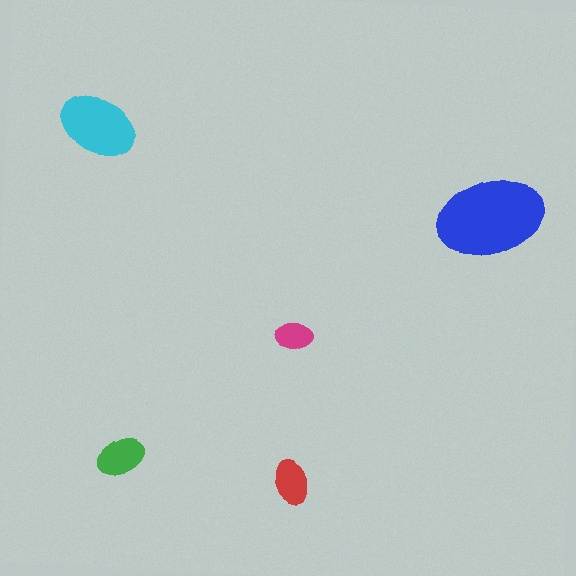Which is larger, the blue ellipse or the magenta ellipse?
The blue one.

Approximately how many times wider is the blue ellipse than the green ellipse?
About 2 times wider.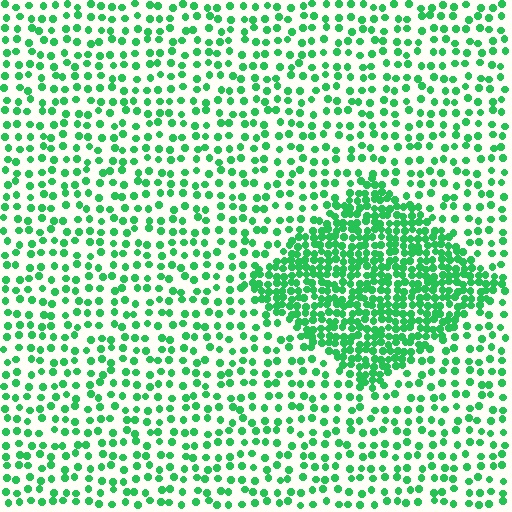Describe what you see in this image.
The image contains small green elements arranged at two different densities. A diamond-shaped region is visible where the elements are more densely packed than the surrounding area.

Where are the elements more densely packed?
The elements are more densely packed inside the diamond boundary.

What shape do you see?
I see a diamond.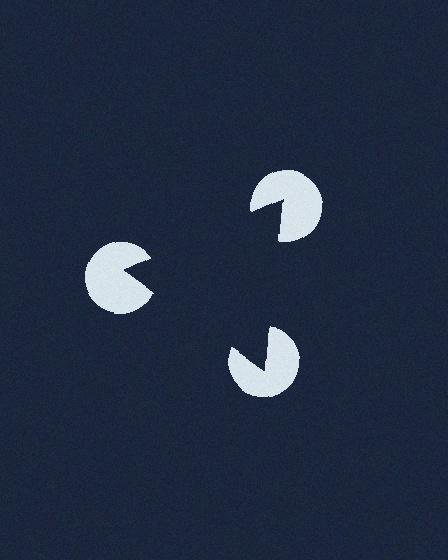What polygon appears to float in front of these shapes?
An illusory triangle — its edges are inferred from the aligned wedge cuts in the pac-man discs, not physically drawn.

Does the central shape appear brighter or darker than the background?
It typically appears slightly darker than the background, even though no actual brightness change is drawn.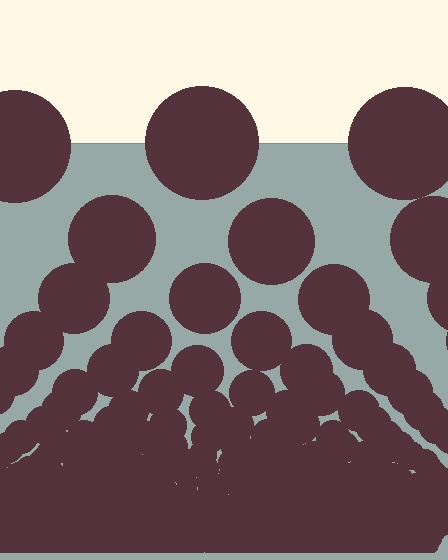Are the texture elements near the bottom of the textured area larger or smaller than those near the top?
Smaller. The gradient is inverted — elements near the bottom are smaller and denser.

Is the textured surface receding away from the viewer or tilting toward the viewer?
The surface appears to tilt toward the viewer. Texture elements get larger and sparser toward the top.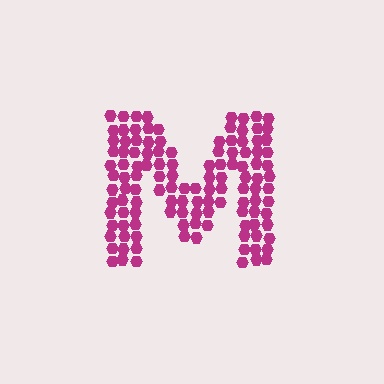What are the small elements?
The small elements are hexagons.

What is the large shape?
The large shape is the letter M.